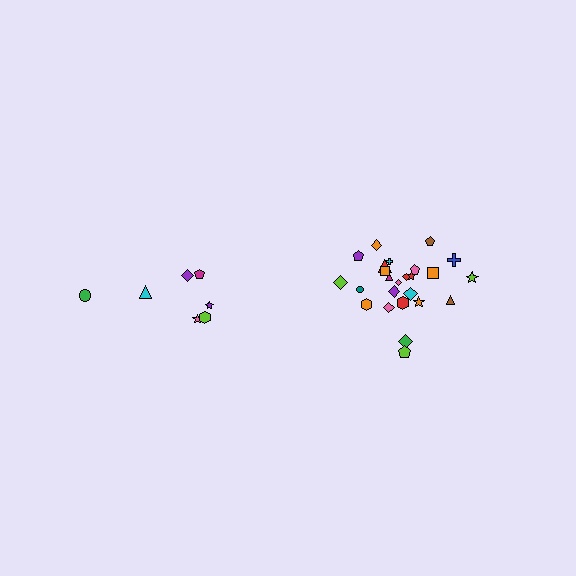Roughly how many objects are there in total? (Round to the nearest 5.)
Roughly 30 objects in total.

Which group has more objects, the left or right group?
The right group.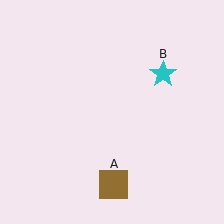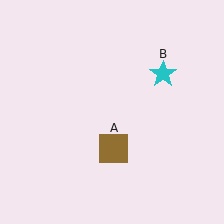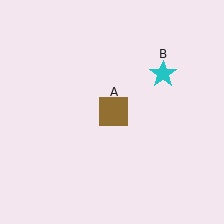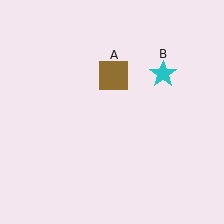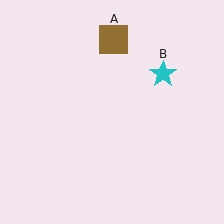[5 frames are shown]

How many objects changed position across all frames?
1 object changed position: brown square (object A).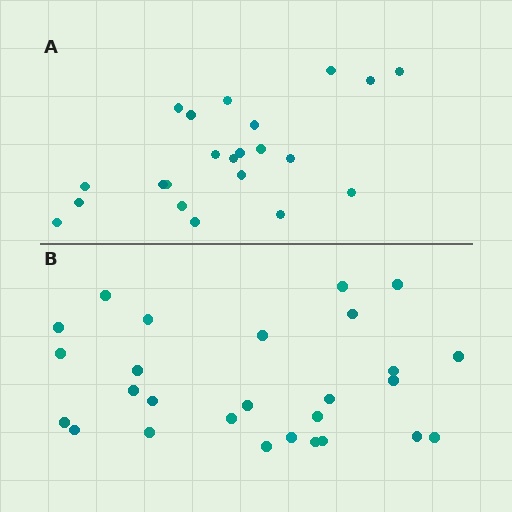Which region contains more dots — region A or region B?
Region B (the bottom region) has more dots.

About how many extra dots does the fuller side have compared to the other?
Region B has about 5 more dots than region A.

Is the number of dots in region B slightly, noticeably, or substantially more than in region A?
Region B has only slightly more — the two regions are fairly close. The ratio is roughly 1.2 to 1.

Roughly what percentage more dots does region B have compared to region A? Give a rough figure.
About 25% more.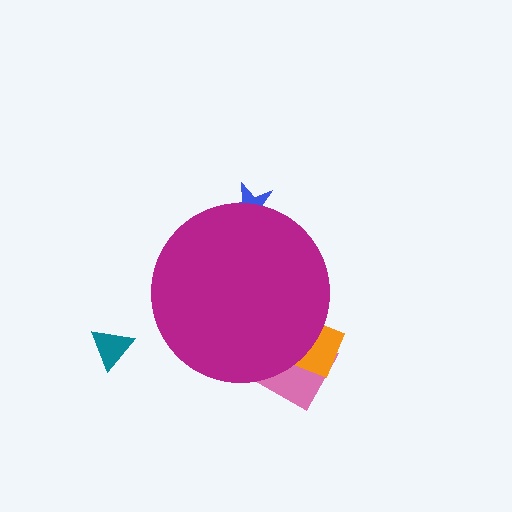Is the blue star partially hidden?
Yes, the blue star is partially hidden behind the magenta circle.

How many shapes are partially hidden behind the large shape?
3 shapes are partially hidden.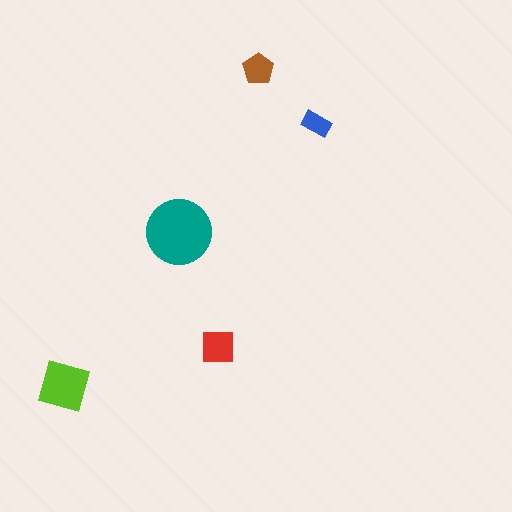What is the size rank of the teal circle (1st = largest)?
1st.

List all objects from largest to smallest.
The teal circle, the lime diamond, the red square, the brown pentagon, the blue rectangle.